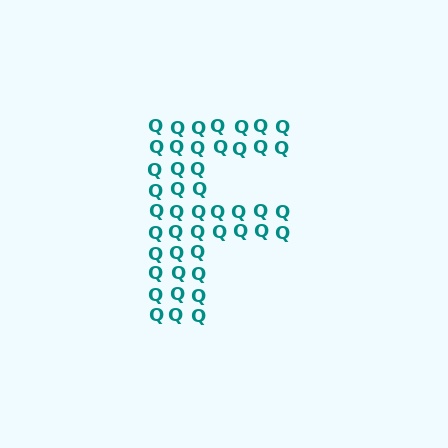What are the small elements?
The small elements are letter Q's.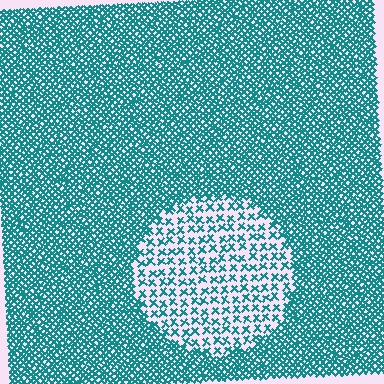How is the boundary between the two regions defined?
The boundary is defined by a change in element density (approximately 2.7x ratio). All elements are the same color, size, and shape.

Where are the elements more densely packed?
The elements are more densely packed outside the circle boundary.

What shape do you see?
I see a circle.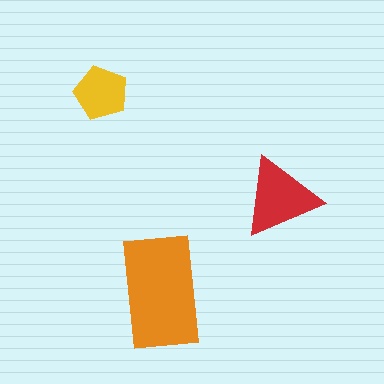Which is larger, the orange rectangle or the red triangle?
The orange rectangle.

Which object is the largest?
The orange rectangle.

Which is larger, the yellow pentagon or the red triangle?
The red triangle.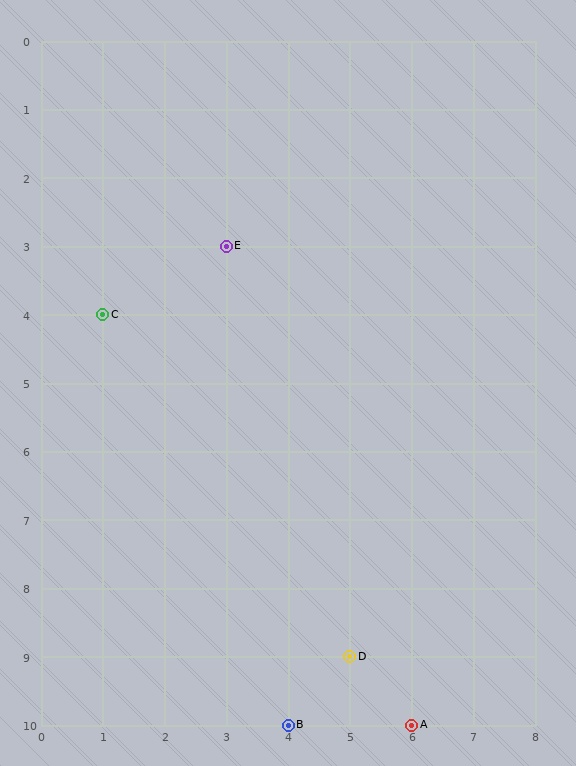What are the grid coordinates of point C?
Point C is at grid coordinates (1, 4).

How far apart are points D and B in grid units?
Points D and B are 1 column and 1 row apart (about 1.4 grid units diagonally).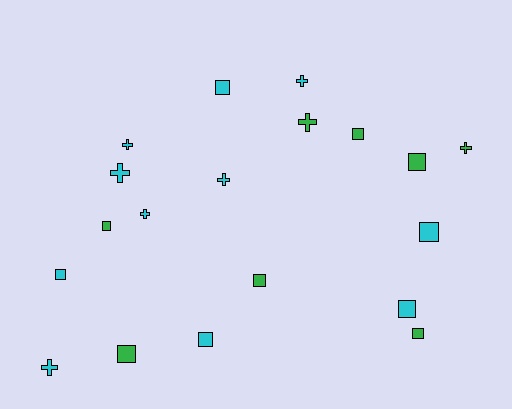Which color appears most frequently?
Cyan, with 11 objects.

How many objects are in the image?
There are 19 objects.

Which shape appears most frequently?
Square, with 11 objects.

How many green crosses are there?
There are 2 green crosses.